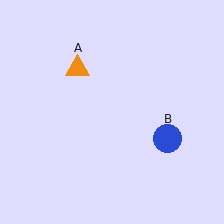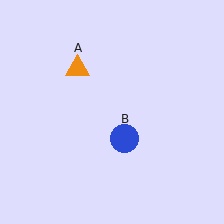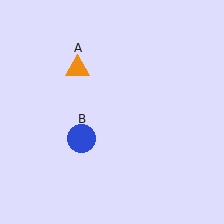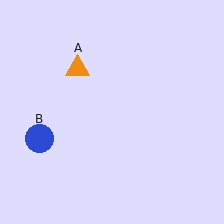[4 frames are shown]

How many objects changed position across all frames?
1 object changed position: blue circle (object B).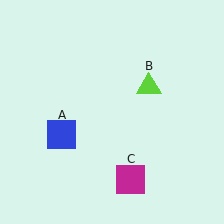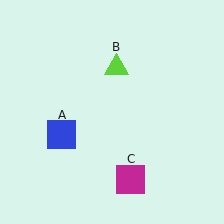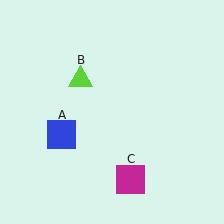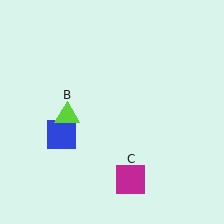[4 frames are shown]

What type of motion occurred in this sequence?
The lime triangle (object B) rotated counterclockwise around the center of the scene.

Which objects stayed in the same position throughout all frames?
Blue square (object A) and magenta square (object C) remained stationary.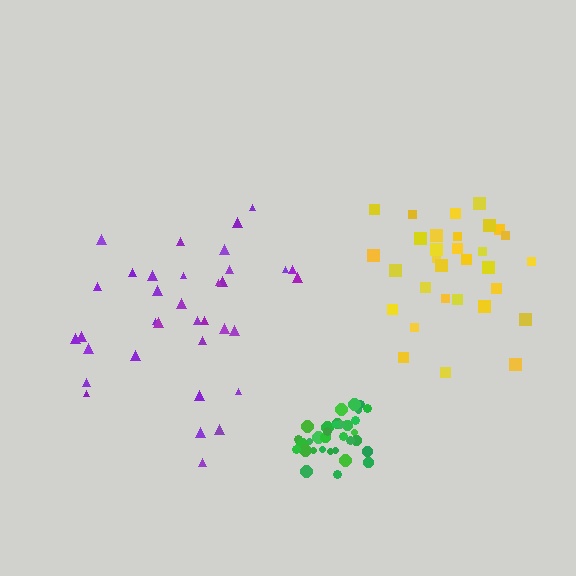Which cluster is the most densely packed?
Green.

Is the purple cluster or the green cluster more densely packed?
Green.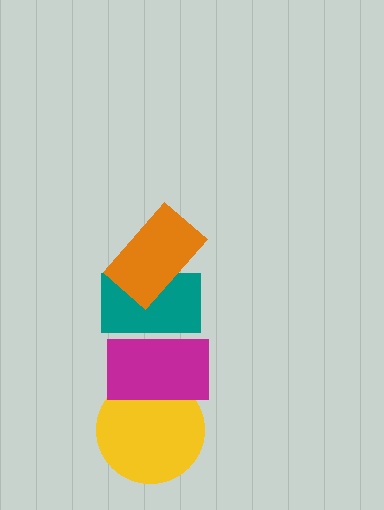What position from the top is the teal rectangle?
The teal rectangle is 2nd from the top.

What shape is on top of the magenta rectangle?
The teal rectangle is on top of the magenta rectangle.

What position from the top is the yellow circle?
The yellow circle is 4th from the top.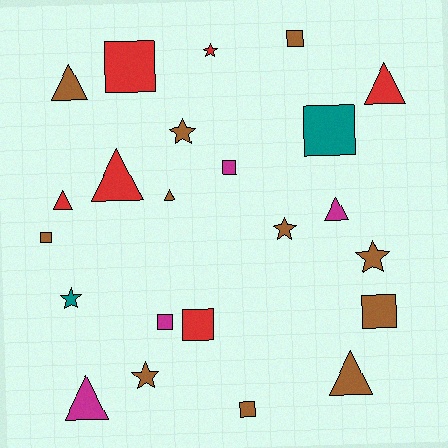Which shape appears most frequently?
Square, with 9 objects.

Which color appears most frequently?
Brown, with 11 objects.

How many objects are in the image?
There are 23 objects.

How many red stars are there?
There is 1 red star.